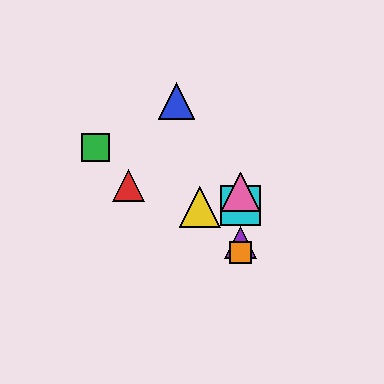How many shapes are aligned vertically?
4 shapes (the purple triangle, the orange square, the cyan square, the pink triangle) are aligned vertically.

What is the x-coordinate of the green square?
The green square is at x≈96.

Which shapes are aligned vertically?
The purple triangle, the orange square, the cyan square, the pink triangle are aligned vertically.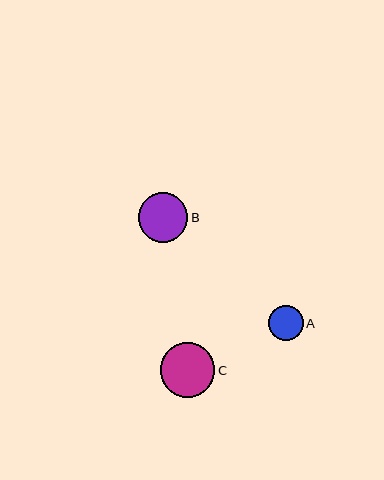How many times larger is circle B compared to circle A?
Circle B is approximately 1.4 times the size of circle A.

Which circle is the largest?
Circle C is the largest with a size of approximately 54 pixels.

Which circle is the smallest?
Circle A is the smallest with a size of approximately 35 pixels.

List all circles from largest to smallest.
From largest to smallest: C, B, A.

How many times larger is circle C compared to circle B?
Circle C is approximately 1.1 times the size of circle B.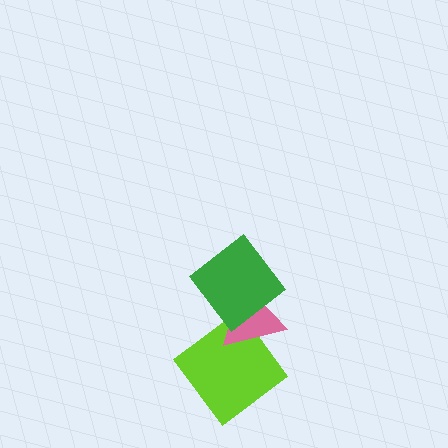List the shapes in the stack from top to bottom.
From top to bottom: the green diamond, the pink triangle, the lime diamond.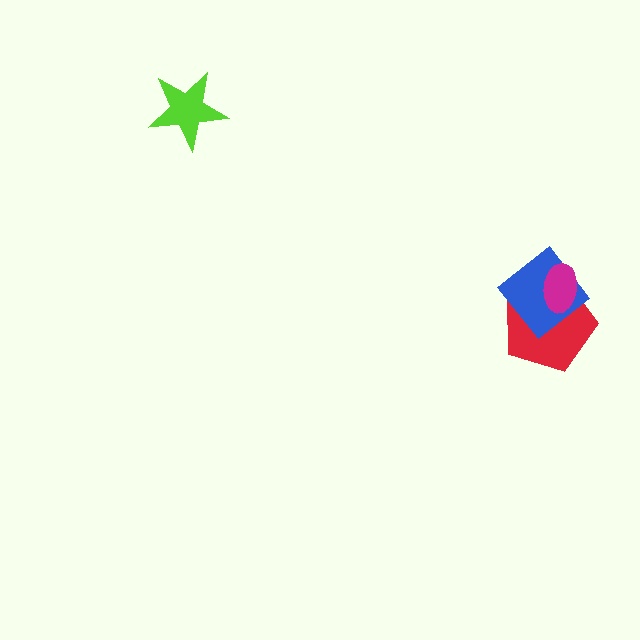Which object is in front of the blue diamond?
The magenta ellipse is in front of the blue diamond.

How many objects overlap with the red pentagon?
2 objects overlap with the red pentagon.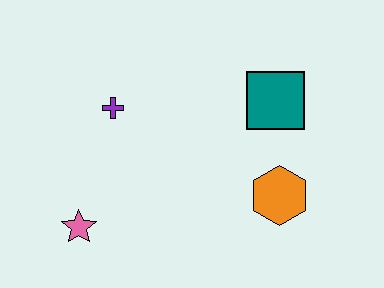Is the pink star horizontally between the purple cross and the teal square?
No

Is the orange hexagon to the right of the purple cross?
Yes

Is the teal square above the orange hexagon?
Yes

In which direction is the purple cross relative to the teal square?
The purple cross is to the left of the teal square.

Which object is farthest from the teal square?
The pink star is farthest from the teal square.